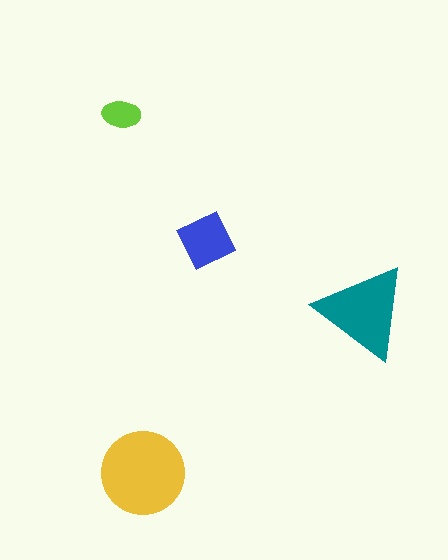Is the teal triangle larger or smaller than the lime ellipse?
Larger.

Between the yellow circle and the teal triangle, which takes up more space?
The yellow circle.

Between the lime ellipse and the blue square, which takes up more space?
The blue square.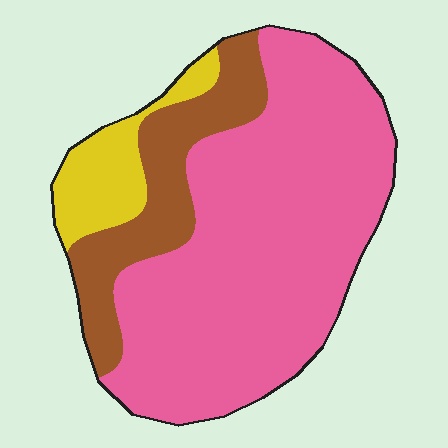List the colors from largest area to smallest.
From largest to smallest: pink, brown, yellow.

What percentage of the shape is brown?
Brown covers roughly 20% of the shape.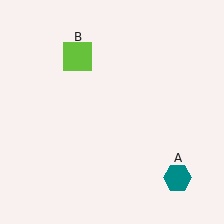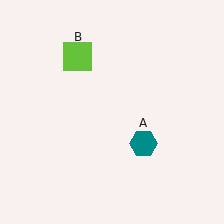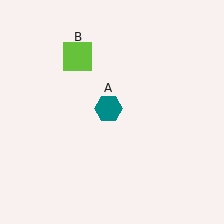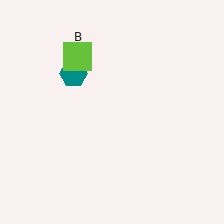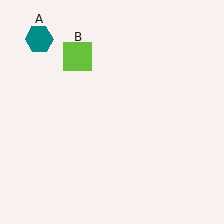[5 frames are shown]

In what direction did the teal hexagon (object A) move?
The teal hexagon (object A) moved up and to the left.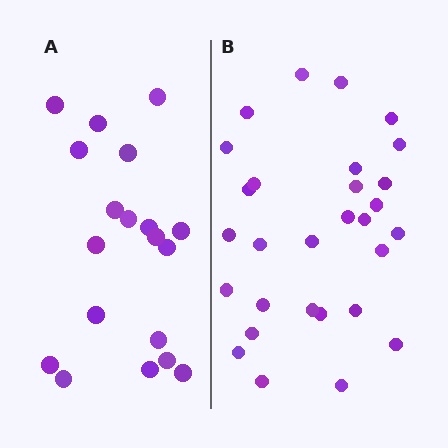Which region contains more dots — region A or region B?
Region B (the right region) has more dots.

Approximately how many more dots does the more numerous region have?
Region B has roughly 10 or so more dots than region A.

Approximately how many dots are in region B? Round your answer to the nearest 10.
About 30 dots. (The exact count is 29, which rounds to 30.)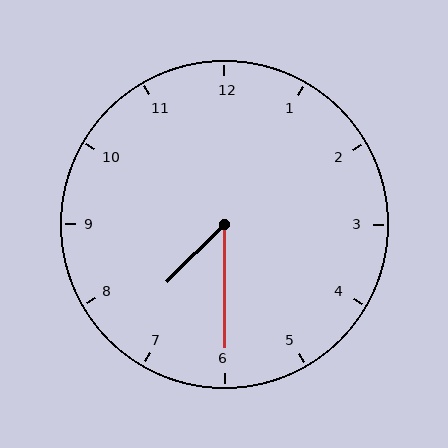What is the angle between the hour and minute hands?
Approximately 45 degrees.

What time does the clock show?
7:30.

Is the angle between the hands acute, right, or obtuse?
It is acute.